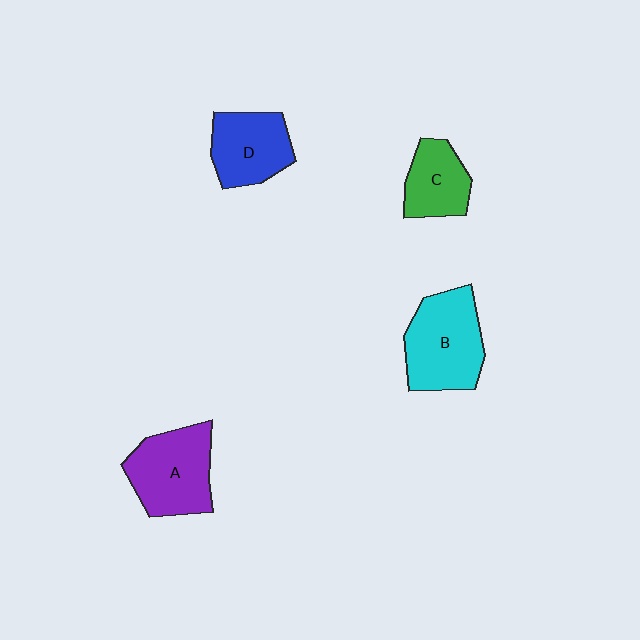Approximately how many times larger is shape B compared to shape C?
Approximately 1.6 times.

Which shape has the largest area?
Shape B (cyan).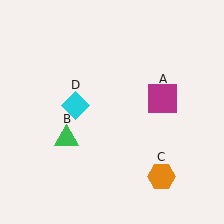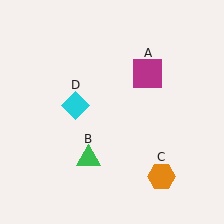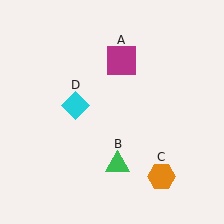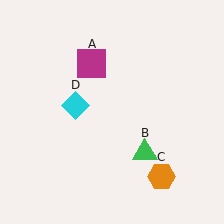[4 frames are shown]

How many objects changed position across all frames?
2 objects changed position: magenta square (object A), green triangle (object B).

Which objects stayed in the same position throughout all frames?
Orange hexagon (object C) and cyan diamond (object D) remained stationary.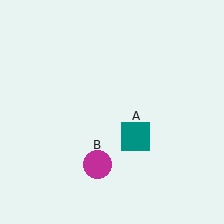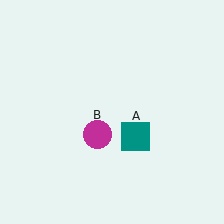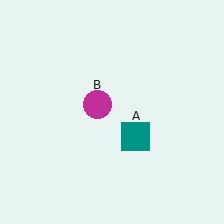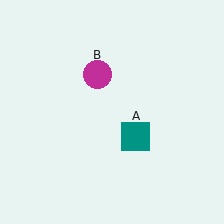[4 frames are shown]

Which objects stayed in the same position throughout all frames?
Teal square (object A) remained stationary.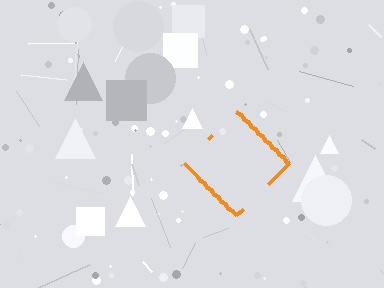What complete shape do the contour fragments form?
The contour fragments form a diamond.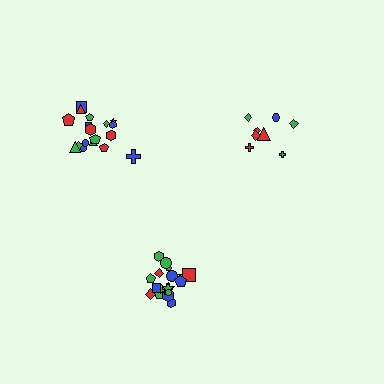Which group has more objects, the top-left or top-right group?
The top-left group.